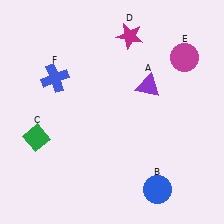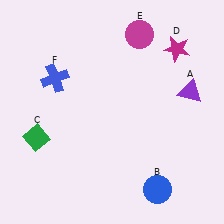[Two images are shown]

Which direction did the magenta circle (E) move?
The magenta circle (E) moved left.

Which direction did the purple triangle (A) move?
The purple triangle (A) moved right.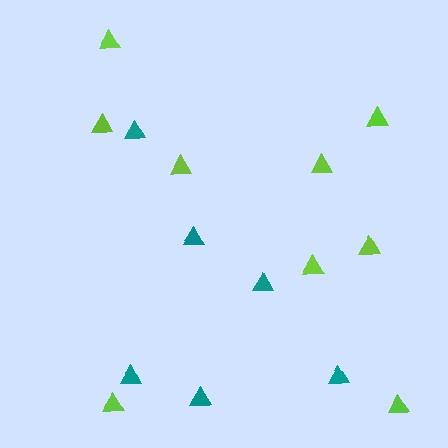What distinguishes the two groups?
There are 2 groups: one group of teal triangles (6) and one group of lime triangles (9).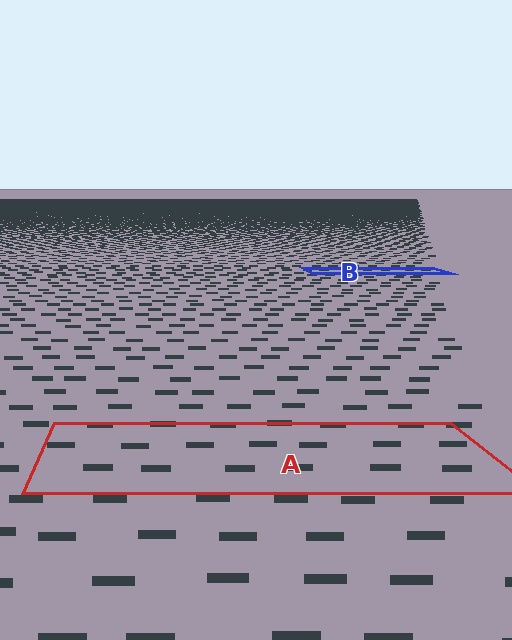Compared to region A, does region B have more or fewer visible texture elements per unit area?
Region B has more texture elements per unit area — they are packed more densely because it is farther away.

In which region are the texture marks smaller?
The texture marks are smaller in region B, because it is farther away.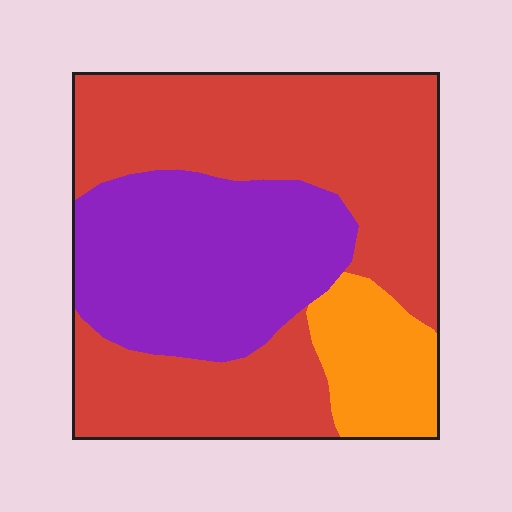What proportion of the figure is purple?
Purple covers around 30% of the figure.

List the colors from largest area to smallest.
From largest to smallest: red, purple, orange.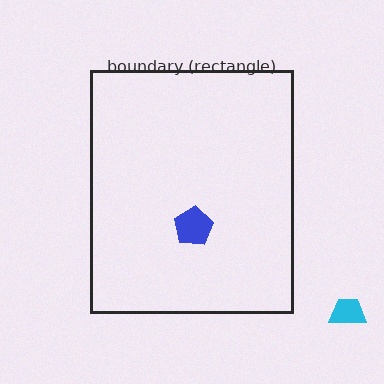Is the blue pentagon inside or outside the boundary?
Inside.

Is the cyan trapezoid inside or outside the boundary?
Outside.